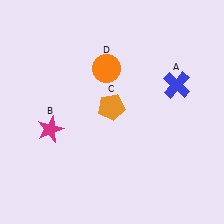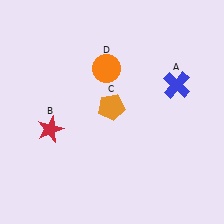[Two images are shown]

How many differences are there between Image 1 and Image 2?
There is 1 difference between the two images.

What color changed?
The star (B) changed from magenta in Image 1 to red in Image 2.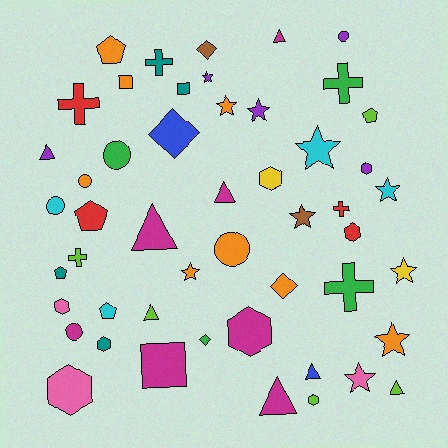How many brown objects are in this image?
There are 2 brown objects.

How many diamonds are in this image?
There are 4 diamonds.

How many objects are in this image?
There are 50 objects.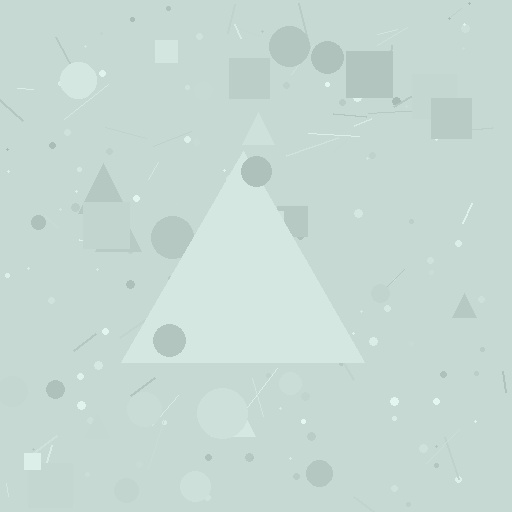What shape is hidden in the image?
A triangle is hidden in the image.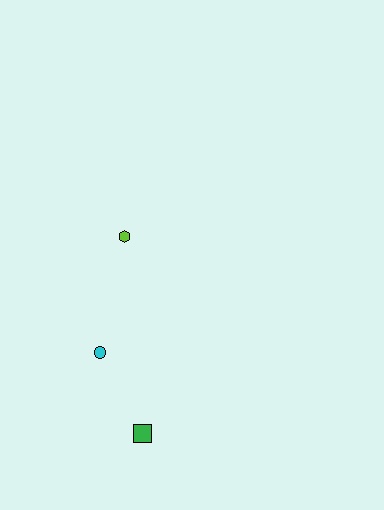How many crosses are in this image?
There are no crosses.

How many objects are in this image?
There are 3 objects.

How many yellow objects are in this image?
There are no yellow objects.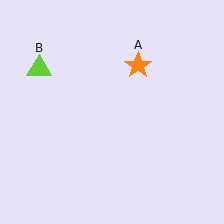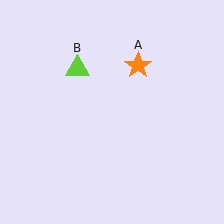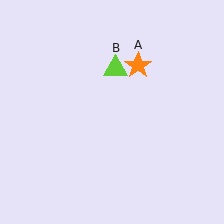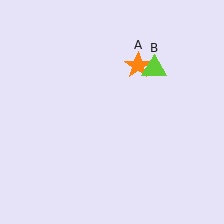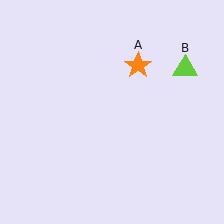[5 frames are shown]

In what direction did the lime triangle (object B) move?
The lime triangle (object B) moved right.